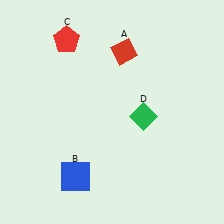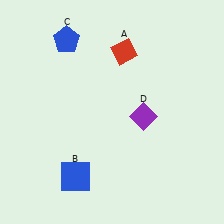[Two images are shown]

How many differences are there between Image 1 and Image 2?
There are 2 differences between the two images.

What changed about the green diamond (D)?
In Image 1, D is green. In Image 2, it changed to purple.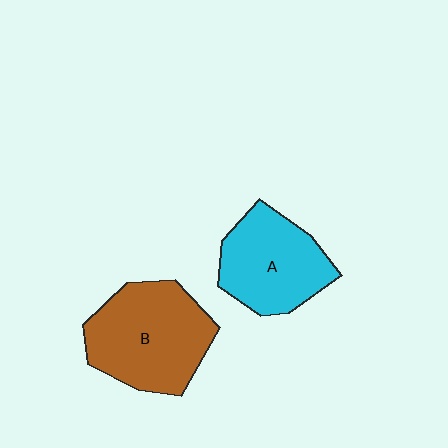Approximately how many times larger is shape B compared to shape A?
Approximately 1.2 times.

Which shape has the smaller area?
Shape A (cyan).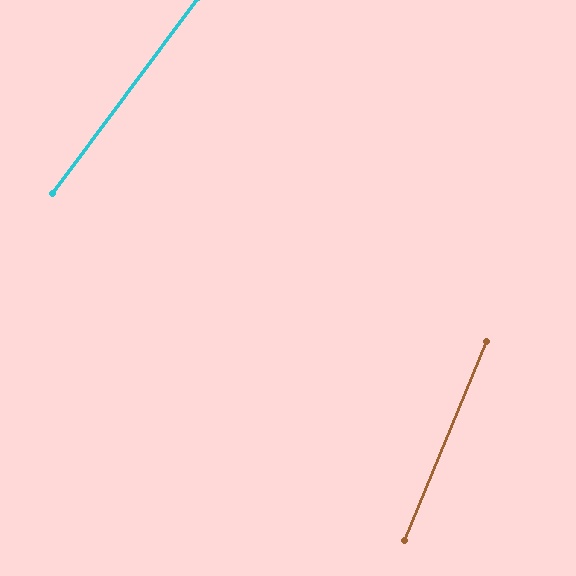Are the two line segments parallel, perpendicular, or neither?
Neither parallel nor perpendicular — they differ by about 14°.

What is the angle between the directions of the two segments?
Approximately 14 degrees.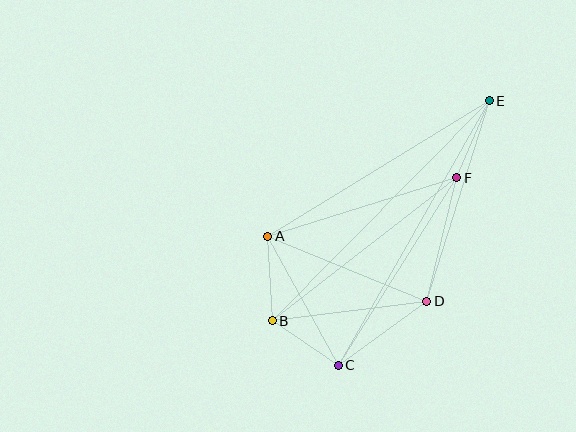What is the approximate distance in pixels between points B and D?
The distance between B and D is approximately 156 pixels.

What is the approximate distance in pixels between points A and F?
The distance between A and F is approximately 198 pixels.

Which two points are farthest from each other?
Points B and E are farthest from each other.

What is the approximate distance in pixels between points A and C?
The distance between A and C is approximately 147 pixels.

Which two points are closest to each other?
Points B and C are closest to each other.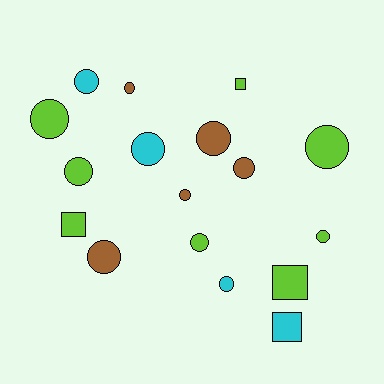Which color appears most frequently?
Lime, with 8 objects.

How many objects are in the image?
There are 17 objects.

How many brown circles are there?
There are 5 brown circles.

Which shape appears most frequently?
Circle, with 13 objects.